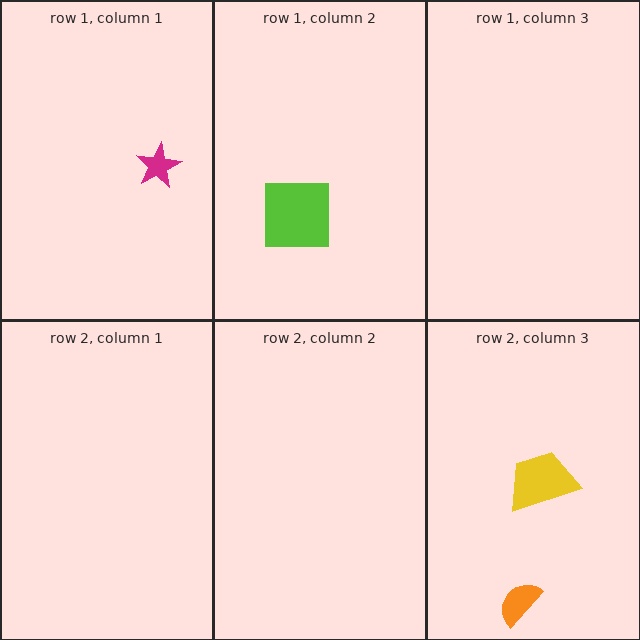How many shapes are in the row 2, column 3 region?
2.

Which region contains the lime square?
The row 1, column 2 region.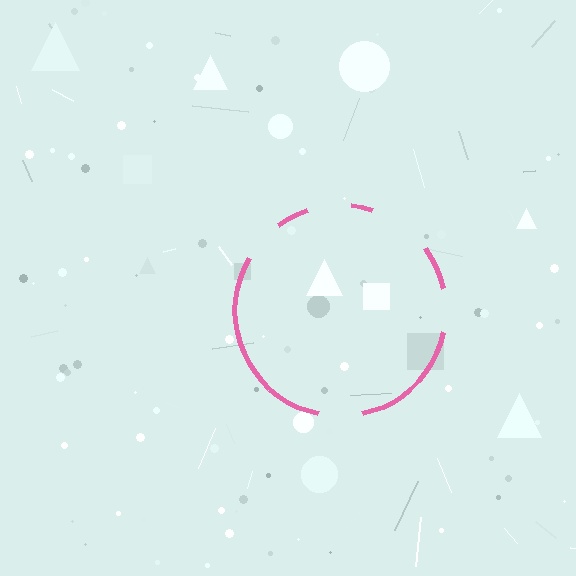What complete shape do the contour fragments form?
The contour fragments form a circle.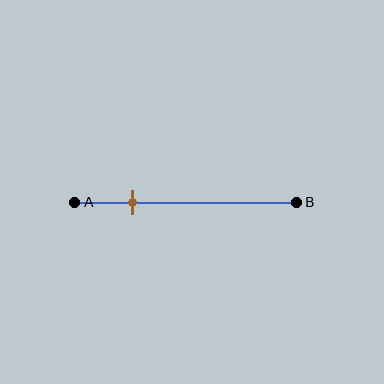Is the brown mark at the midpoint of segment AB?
No, the mark is at about 25% from A, not at the 50% midpoint.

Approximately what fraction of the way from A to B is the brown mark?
The brown mark is approximately 25% of the way from A to B.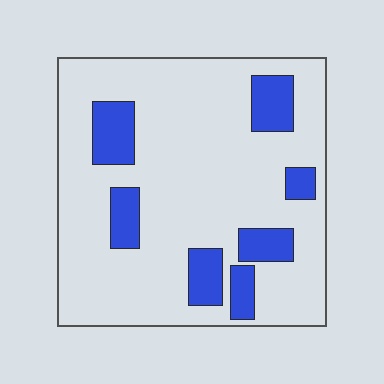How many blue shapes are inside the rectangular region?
7.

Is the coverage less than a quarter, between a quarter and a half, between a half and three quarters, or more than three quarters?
Less than a quarter.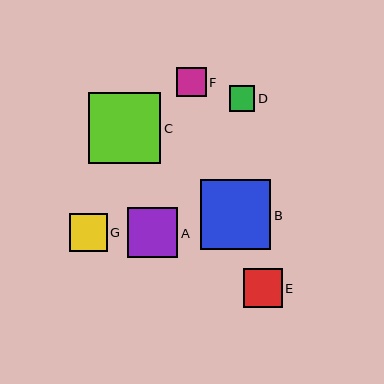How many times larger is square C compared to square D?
Square C is approximately 2.8 times the size of square D.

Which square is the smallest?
Square D is the smallest with a size of approximately 25 pixels.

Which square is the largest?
Square C is the largest with a size of approximately 72 pixels.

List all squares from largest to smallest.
From largest to smallest: C, B, A, E, G, F, D.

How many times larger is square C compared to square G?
Square C is approximately 1.9 times the size of square G.